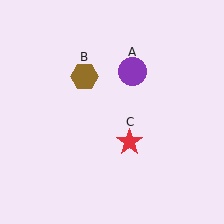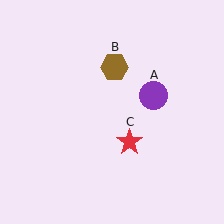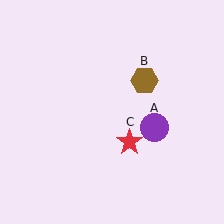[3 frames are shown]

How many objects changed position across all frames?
2 objects changed position: purple circle (object A), brown hexagon (object B).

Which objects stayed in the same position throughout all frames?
Red star (object C) remained stationary.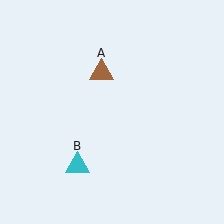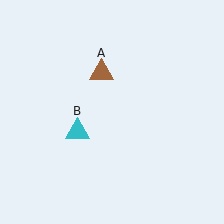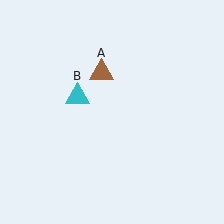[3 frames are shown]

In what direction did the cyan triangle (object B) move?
The cyan triangle (object B) moved up.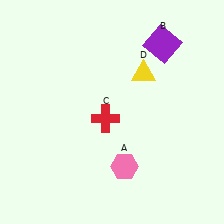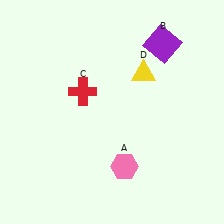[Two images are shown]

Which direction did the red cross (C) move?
The red cross (C) moved up.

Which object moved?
The red cross (C) moved up.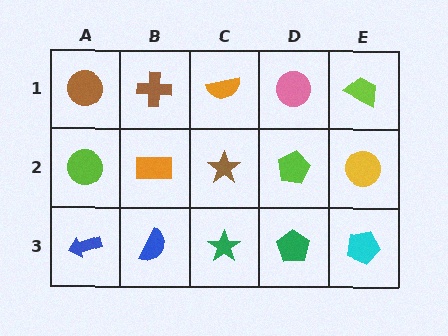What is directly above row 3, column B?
An orange rectangle.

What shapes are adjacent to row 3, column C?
A brown star (row 2, column C), a blue semicircle (row 3, column B), a green pentagon (row 3, column D).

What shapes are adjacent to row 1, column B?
An orange rectangle (row 2, column B), a brown circle (row 1, column A), an orange semicircle (row 1, column C).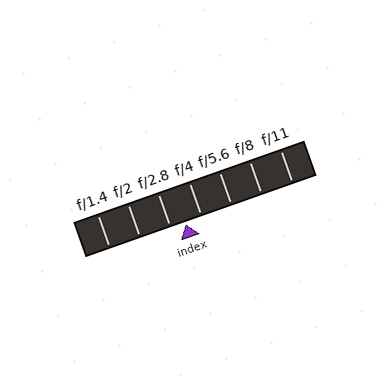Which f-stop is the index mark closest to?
The index mark is closest to f/2.8.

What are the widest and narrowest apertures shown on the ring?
The widest aperture shown is f/1.4 and the narrowest is f/11.